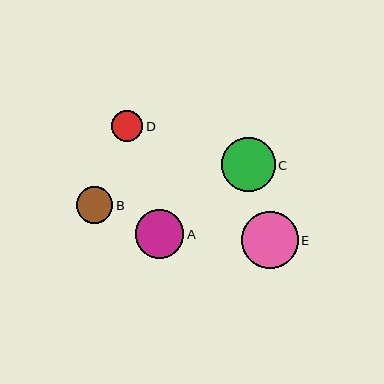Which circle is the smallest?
Circle D is the smallest with a size of approximately 31 pixels.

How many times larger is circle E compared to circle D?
Circle E is approximately 1.8 times the size of circle D.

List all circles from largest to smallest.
From largest to smallest: E, C, A, B, D.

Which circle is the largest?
Circle E is the largest with a size of approximately 57 pixels.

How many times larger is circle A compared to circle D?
Circle A is approximately 1.6 times the size of circle D.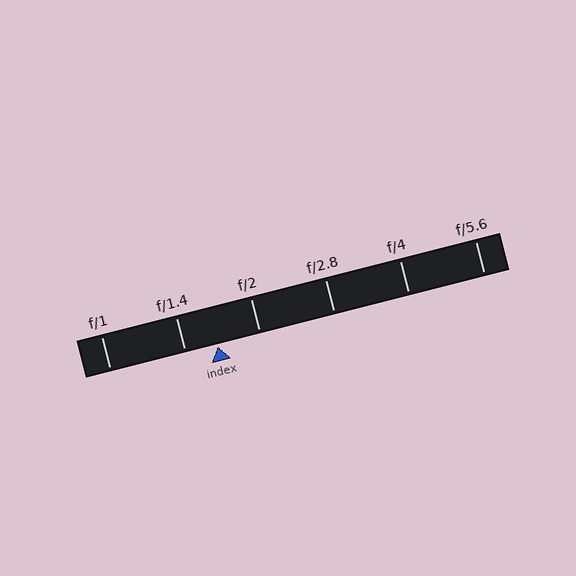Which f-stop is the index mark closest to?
The index mark is closest to f/1.4.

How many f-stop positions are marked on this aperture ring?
There are 6 f-stop positions marked.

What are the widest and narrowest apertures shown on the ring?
The widest aperture shown is f/1 and the narrowest is f/5.6.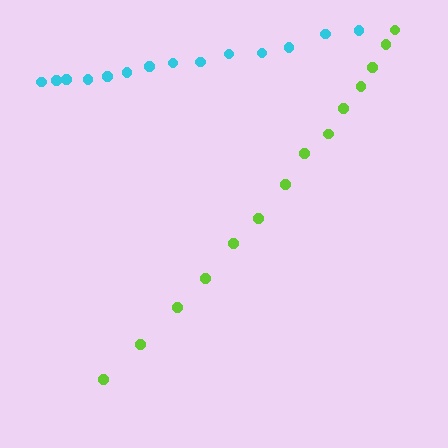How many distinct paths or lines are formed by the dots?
There are 2 distinct paths.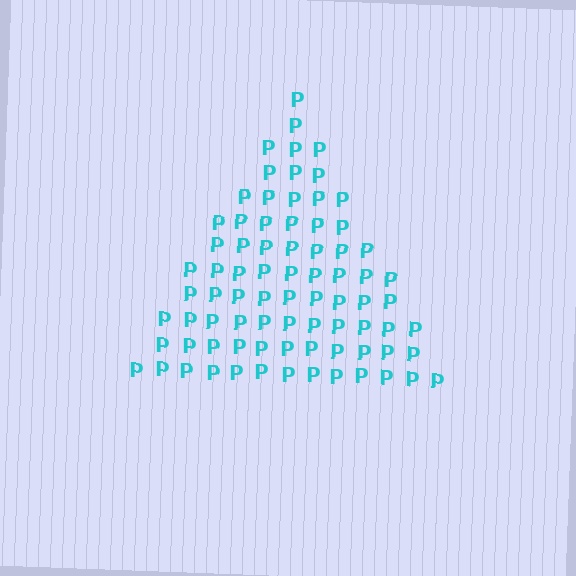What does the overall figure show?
The overall figure shows a triangle.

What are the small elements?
The small elements are letter P's.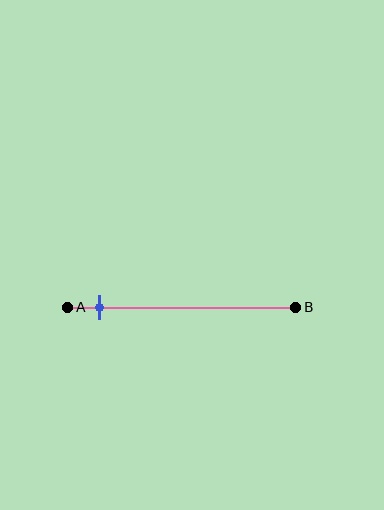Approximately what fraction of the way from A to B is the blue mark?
The blue mark is approximately 15% of the way from A to B.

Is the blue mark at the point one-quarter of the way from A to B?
No, the mark is at about 15% from A, not at the 25% one-quarter point.